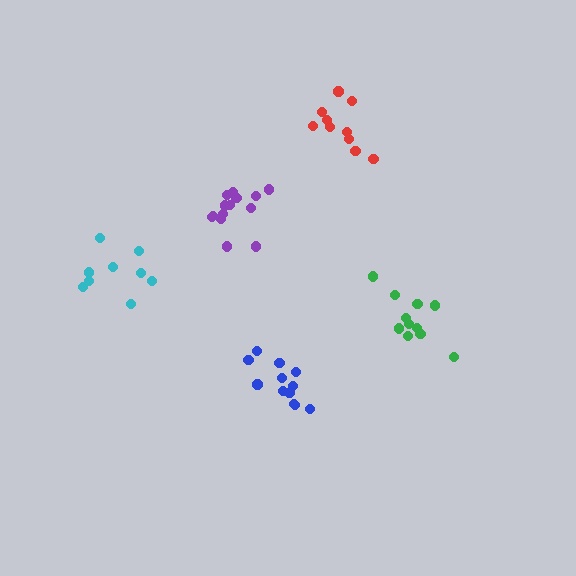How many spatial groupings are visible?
There are 5 spatial groupings.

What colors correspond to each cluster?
The clusters are colored: purple, red, blue, green, cyan.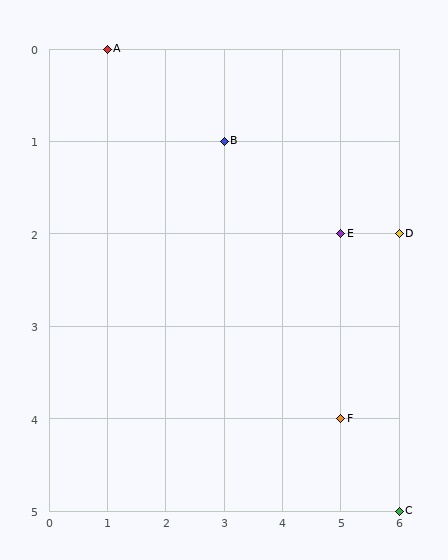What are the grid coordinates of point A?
Point A is at grid coordinates (1, 0).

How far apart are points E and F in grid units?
Points E and F are 2 rows apart.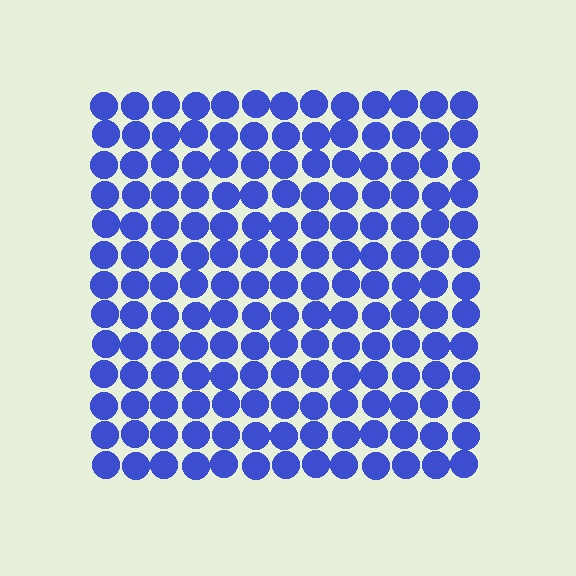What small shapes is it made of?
It is made of small circles.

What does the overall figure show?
The overall figure shows a square.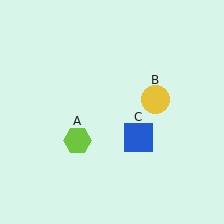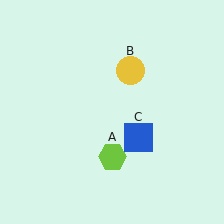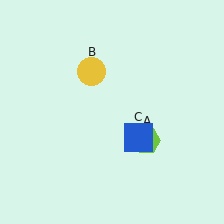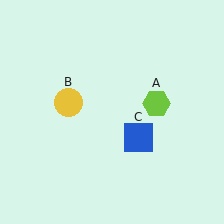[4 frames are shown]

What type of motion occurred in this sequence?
The lime hexagon (object A), yellow circle (object B) rotated counterclockwise around the center of the scene.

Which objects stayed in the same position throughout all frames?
Blue square (object C) remained stationary.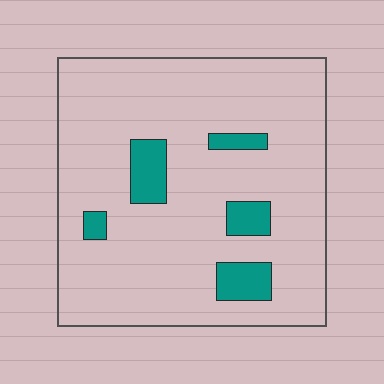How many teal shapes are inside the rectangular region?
5.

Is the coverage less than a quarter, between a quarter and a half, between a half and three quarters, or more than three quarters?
Less than a quarter.